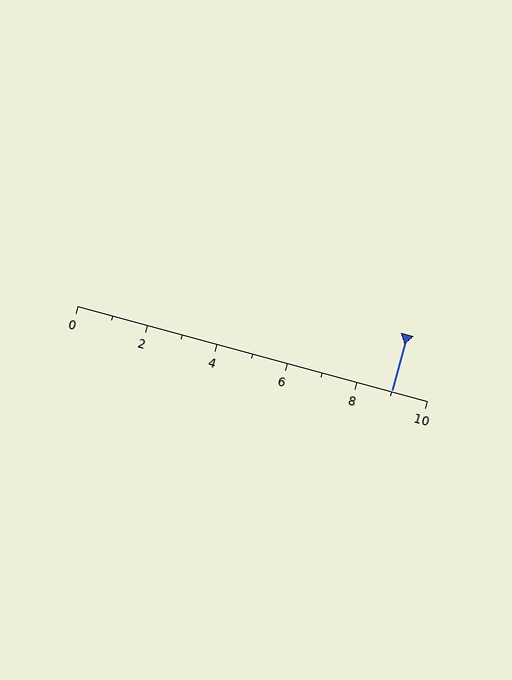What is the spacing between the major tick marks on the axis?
The major ticks are spaced 2 apart.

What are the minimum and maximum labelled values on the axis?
The axis runs from 0 to 10.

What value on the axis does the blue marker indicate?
The marker indicates approximately 9.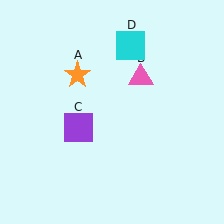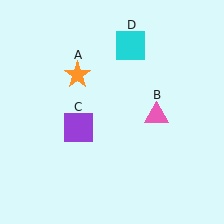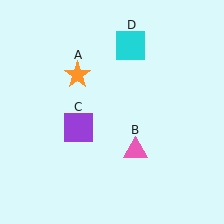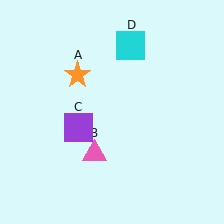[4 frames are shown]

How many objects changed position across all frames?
1 object changed position: pink triangle (object B).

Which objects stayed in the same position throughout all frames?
Orange star (object A) and purple square (object C) and cyan square (object D) remained stationary.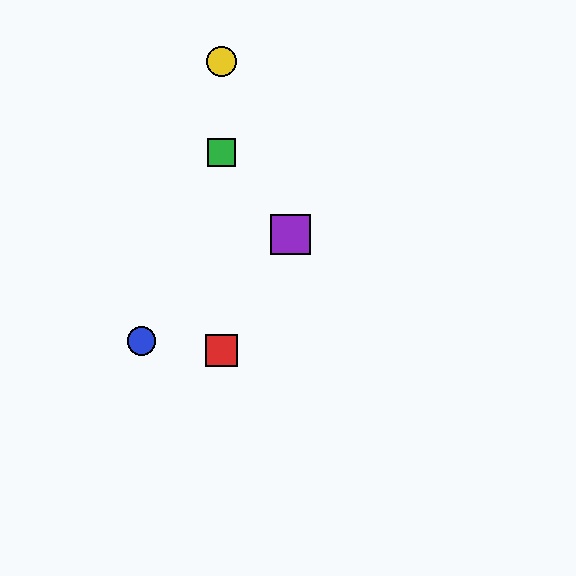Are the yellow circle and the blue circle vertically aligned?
No, the yellow circle is at x≈222 and the blue circle is at x≈142.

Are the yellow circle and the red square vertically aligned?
Yes, both are at x≈222.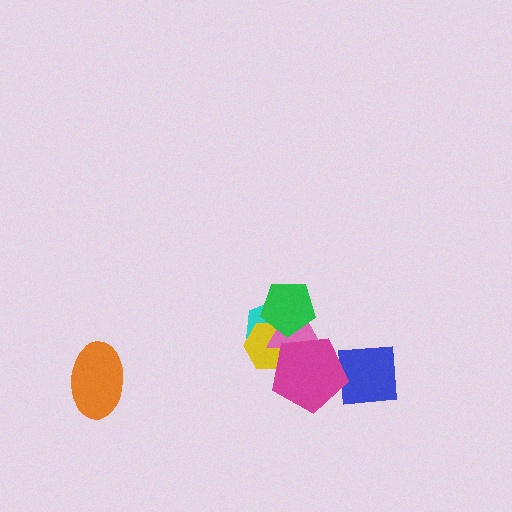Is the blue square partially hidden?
Yes, it is partially covered by another shape.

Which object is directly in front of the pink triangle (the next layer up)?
The green pentagon is directly in front of the pink triangle.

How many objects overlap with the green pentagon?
3 objects overlap with the green pentagon.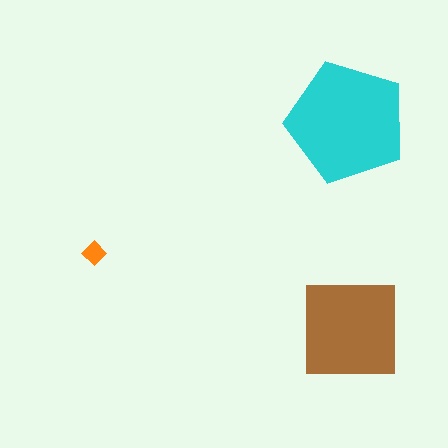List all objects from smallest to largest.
The orange diamond, the brown square, the cyan pentagon.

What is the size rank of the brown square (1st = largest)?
2nd.